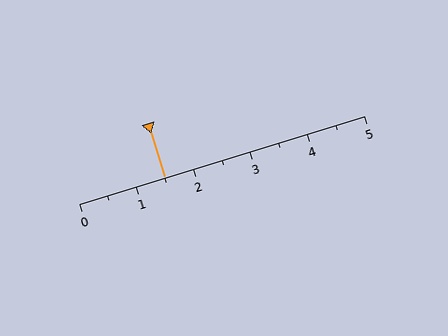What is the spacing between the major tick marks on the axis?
The major ticks are spaced 1 apart.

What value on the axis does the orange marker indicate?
The marker indicates approximately 1.5.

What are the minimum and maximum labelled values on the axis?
The axis runs from 0 to 5.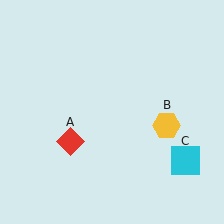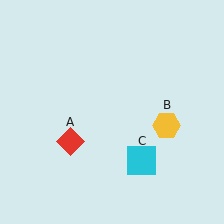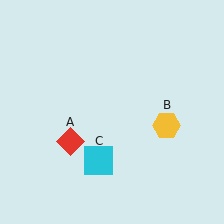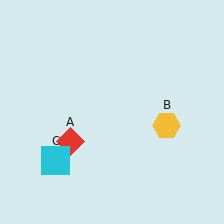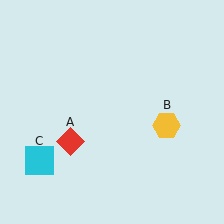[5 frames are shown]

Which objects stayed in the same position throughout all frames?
Red diamond (object A) and yellow hexagon (object B) remained stationary.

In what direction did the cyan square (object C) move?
The cyan square (object C) moved left.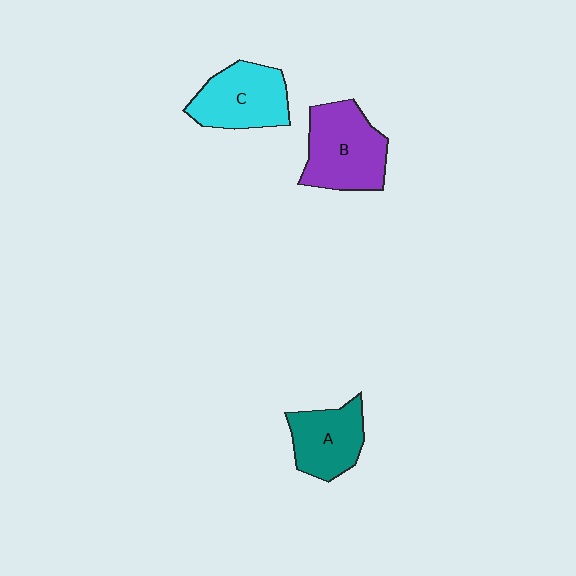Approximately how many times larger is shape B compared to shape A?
Approximately 1.3 times.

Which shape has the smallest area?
Shape A (teal).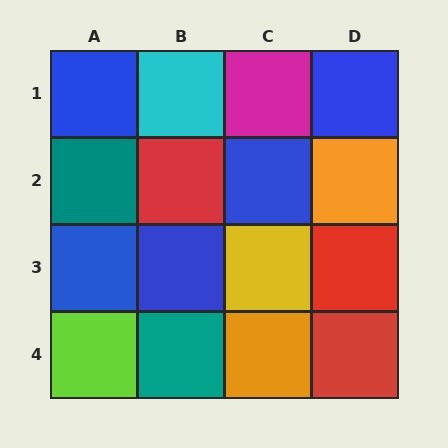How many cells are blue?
5 cells are blue.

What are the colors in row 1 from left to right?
Blue, cyan, magenta, blue.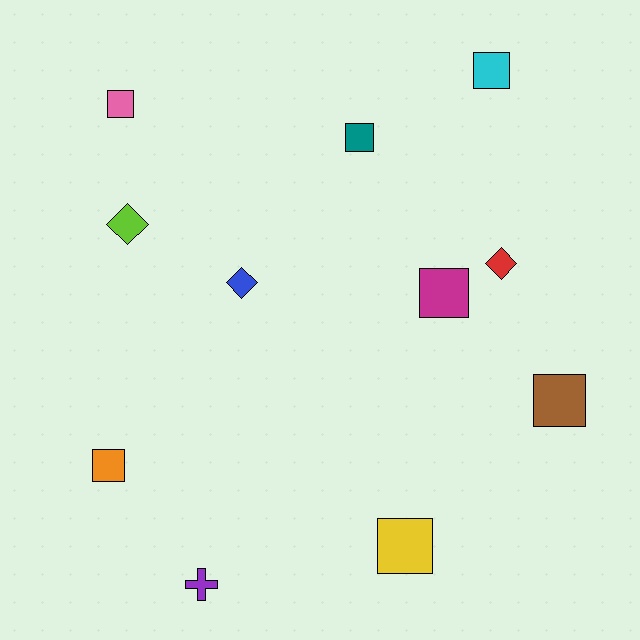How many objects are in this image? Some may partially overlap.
There are 11 objects.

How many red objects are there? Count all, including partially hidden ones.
There is 1 red object.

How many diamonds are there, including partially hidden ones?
There are 3 diamonds.